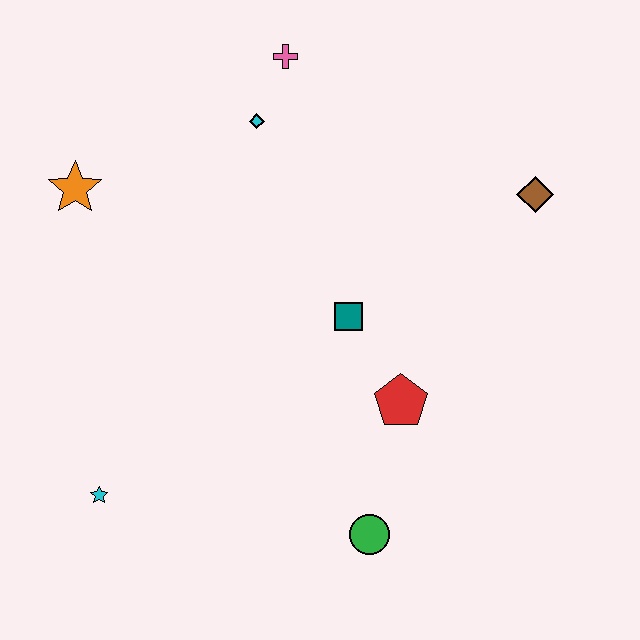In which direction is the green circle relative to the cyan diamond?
The green circle is below the cyan diamond.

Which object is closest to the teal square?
The red pentagon is closest to the teal square.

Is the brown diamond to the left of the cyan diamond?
No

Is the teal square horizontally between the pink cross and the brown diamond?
Yes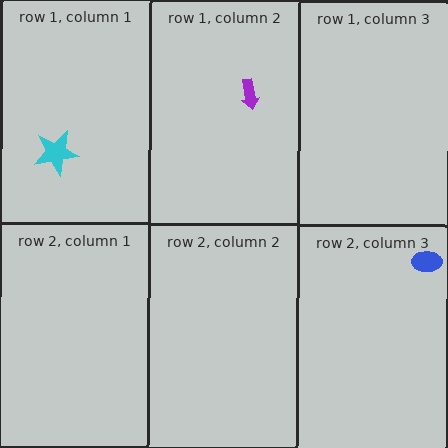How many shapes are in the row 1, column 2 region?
1.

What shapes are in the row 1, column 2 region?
The purple arrow.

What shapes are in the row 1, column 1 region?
The cyan star.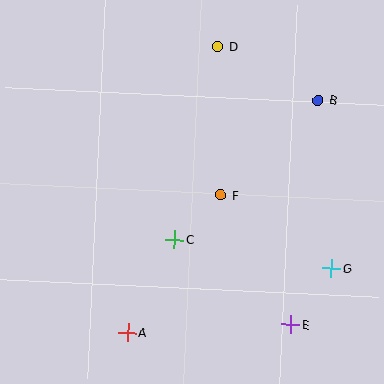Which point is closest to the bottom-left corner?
Point A is closest to the bottom-left corner.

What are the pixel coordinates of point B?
Point B is at (318, 100).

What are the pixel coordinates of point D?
Point D is at (218, 46).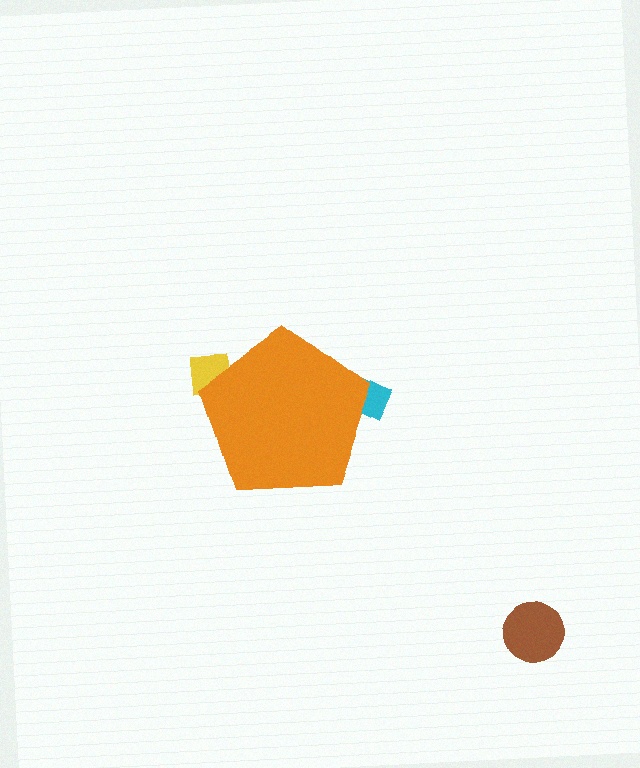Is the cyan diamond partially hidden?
Yes, the cyan diamond is partially hidden behind the orange pentagon.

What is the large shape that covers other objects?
An orange pentagon.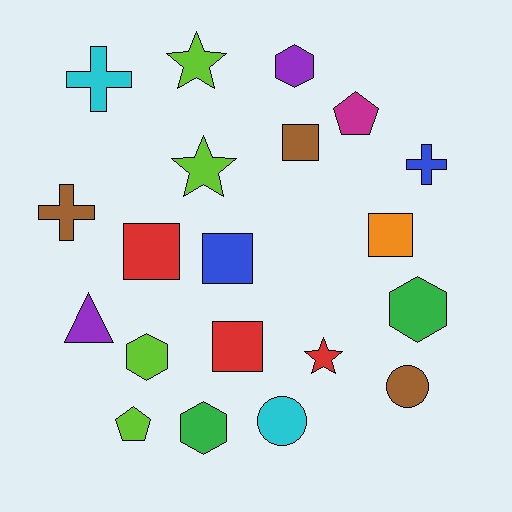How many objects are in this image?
There are 20 objects.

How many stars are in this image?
There are 3 stars.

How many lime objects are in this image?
There are 4 lime objects.